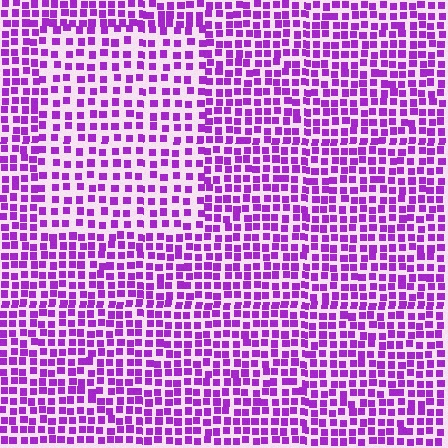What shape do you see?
I see a rectangle.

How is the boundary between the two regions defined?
The boundary is defined by a change in element density (approximately 1.6x ratio). All elements are the same color, size, and shape.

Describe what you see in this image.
The image contains small purple elements arranged at two different densities. A rectangle-shaped region is visible where the elements are less densely packed than the surrounding area.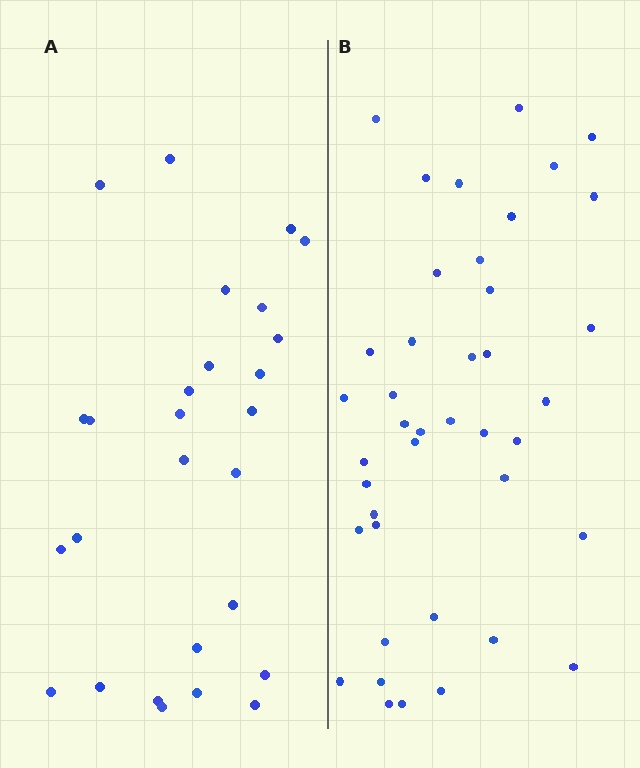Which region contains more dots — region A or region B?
Region B (the right region) has more dots.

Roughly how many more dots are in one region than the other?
Region B has approximately 15 more dots than region A.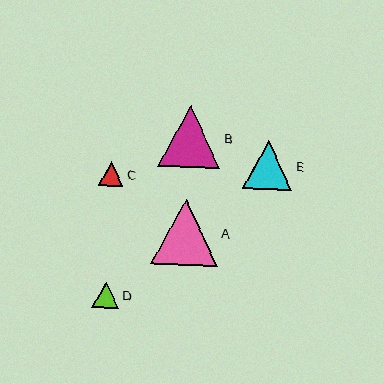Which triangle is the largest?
Triangle A is the largest with a size of approximately 67 pixels.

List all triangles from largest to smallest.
From largest to smallest: A, B, E, D, C.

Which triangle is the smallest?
Triangle C is the smallest with a size of approximately 24 pixels.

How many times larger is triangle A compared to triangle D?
Triangle A is approximately 2.5 times the size of triangle D.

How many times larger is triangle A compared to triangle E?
Triangle A is approximately 1.4 times the size of triangle E.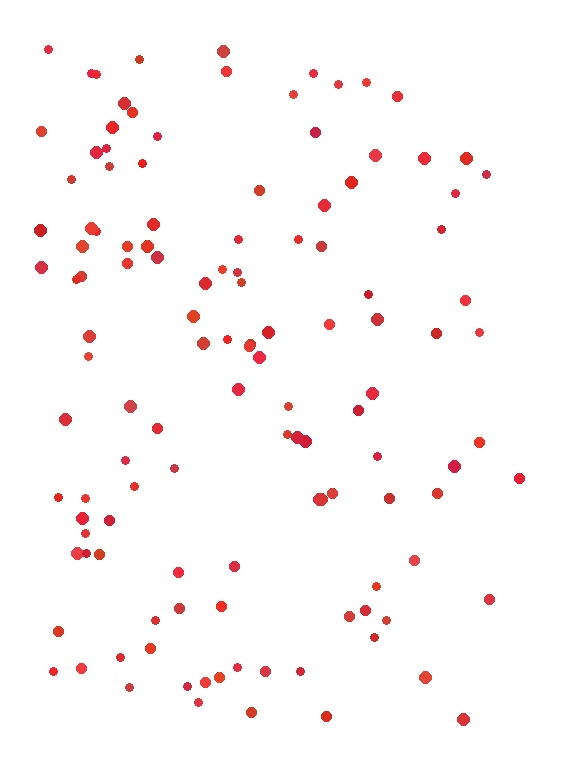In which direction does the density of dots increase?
From right to left, with the left side densest.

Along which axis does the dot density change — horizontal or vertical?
Horizontal.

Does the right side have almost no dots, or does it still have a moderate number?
Still a moderate number, just noticeably fewer than the left.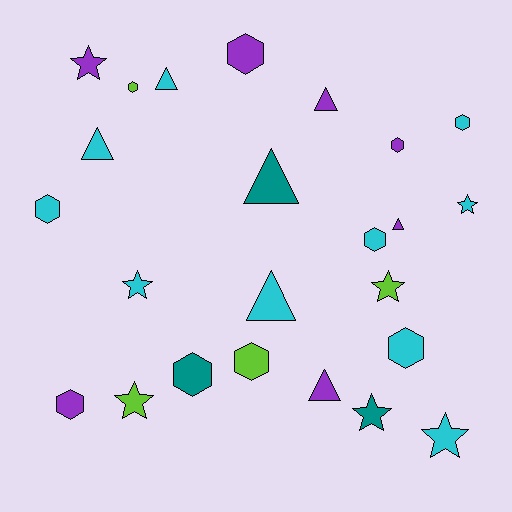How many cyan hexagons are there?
There are 4 cyan hexagons.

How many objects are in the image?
There are 24 objects.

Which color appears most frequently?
Cyan, with 10 objects.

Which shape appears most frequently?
Hexagon, with 10 objects.